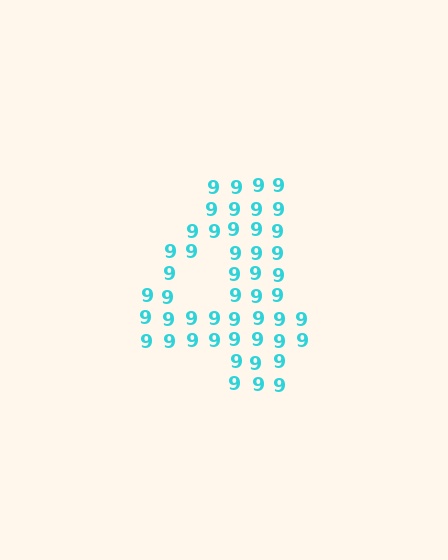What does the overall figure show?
The overall figure shows the digit 4.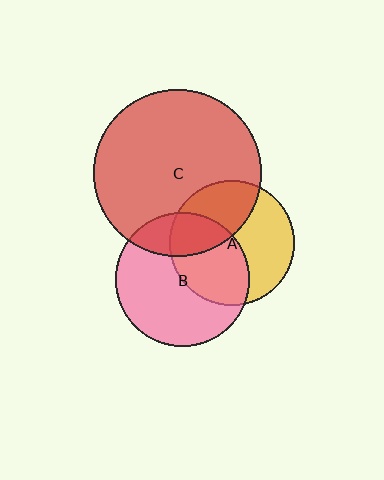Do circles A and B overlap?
Yes.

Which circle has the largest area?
Circle C (red).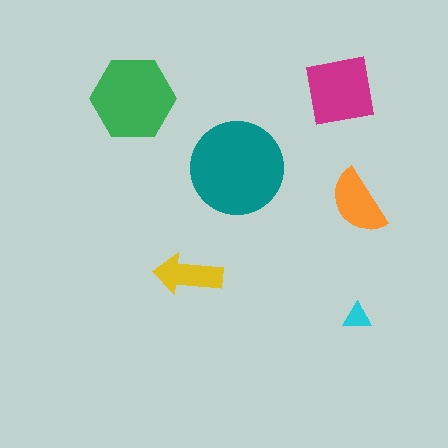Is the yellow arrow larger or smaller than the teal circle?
Smaller.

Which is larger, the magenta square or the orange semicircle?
The magenta square.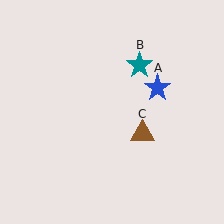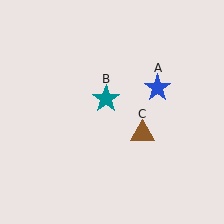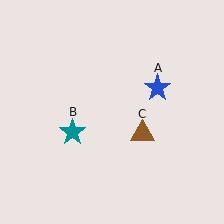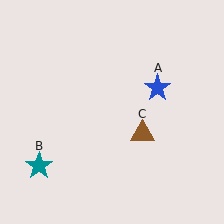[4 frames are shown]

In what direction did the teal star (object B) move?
The teal star (object B) moved down and to the left.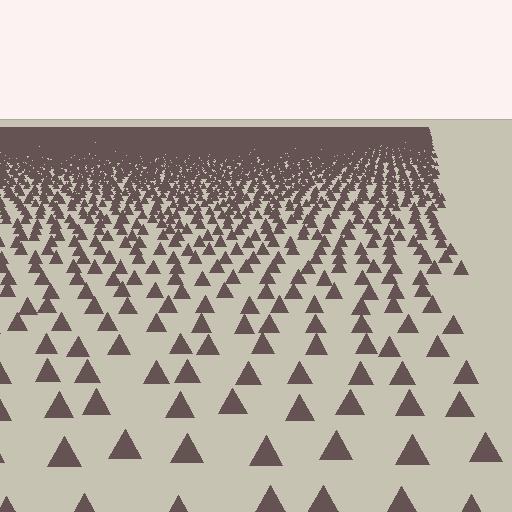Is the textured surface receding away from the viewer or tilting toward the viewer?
The surface is receding away from the viewer. Texture elements get smaller and denser toward the top.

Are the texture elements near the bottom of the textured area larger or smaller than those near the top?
Larger. Near the bottom, elements are closer to the viewer and appear at a bigger on-screen size.